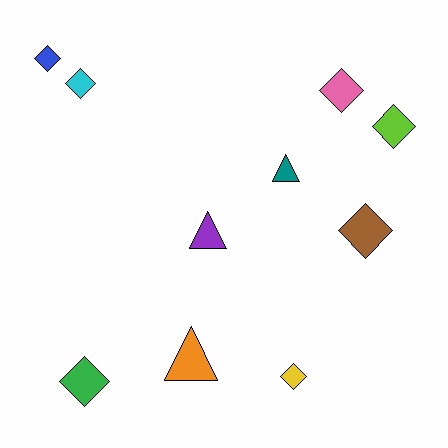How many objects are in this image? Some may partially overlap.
There are 10 objects.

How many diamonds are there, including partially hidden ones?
There are 7 diamonds.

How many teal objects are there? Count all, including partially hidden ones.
There is 1 teal object.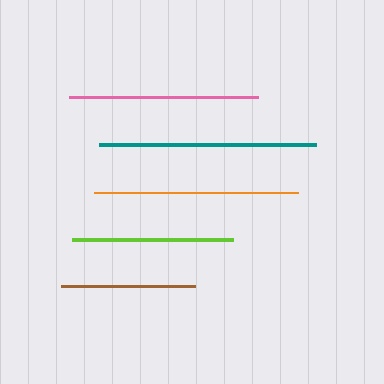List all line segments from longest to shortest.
From longest to shortest: teal, orange, pink, lime, brown.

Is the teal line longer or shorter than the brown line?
The teal line is longer than the brown line.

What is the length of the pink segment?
The pink segment is approximately 188 pixels long.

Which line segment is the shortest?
The brown line is the shortest at approximately 134 pixels.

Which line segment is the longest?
The teal line is the longest at approximately 217 pixels.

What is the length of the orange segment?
The orange segment is approximately 205 pixels long.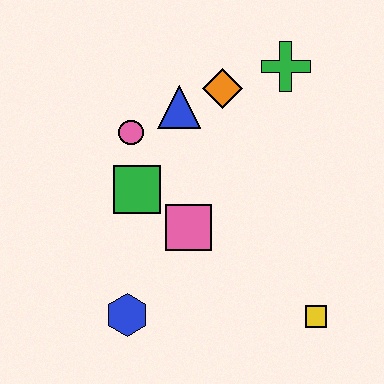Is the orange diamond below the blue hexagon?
No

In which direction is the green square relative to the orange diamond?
The green square is below the orange diamond.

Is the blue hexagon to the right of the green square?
No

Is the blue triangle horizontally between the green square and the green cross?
Yes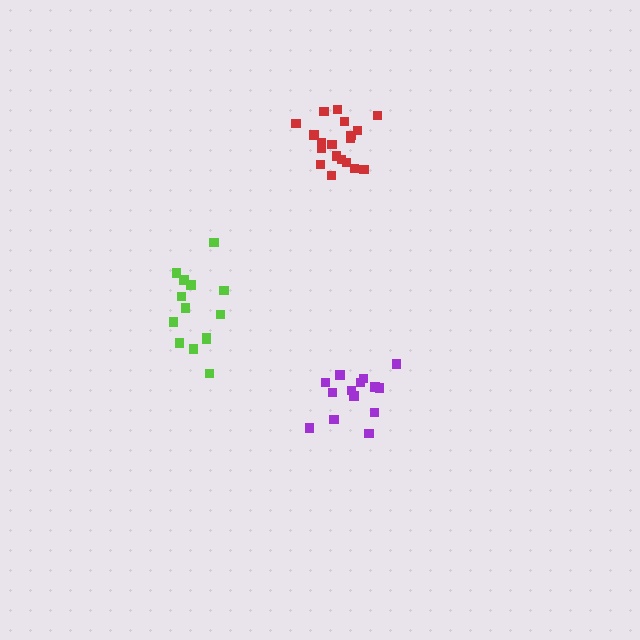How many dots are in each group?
Group 1: 19 dots, Group 2: 14 dots, Group 3: 14 dots (47 total).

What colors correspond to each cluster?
The clusters are colored: red, lime, purple.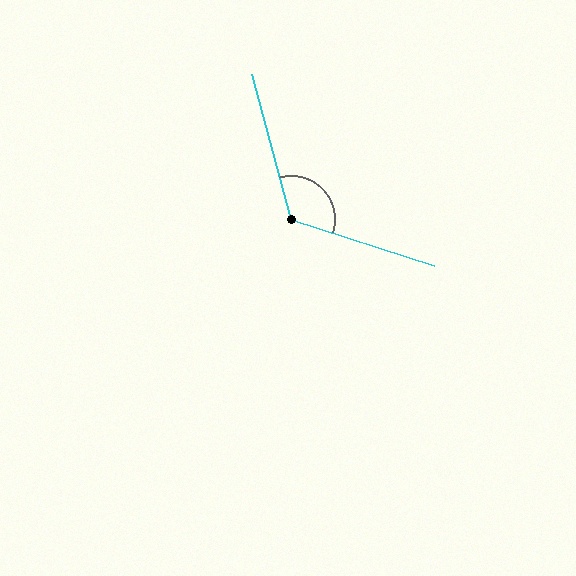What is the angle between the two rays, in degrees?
Approximately 123 degrees.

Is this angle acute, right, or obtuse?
It is obtuse.